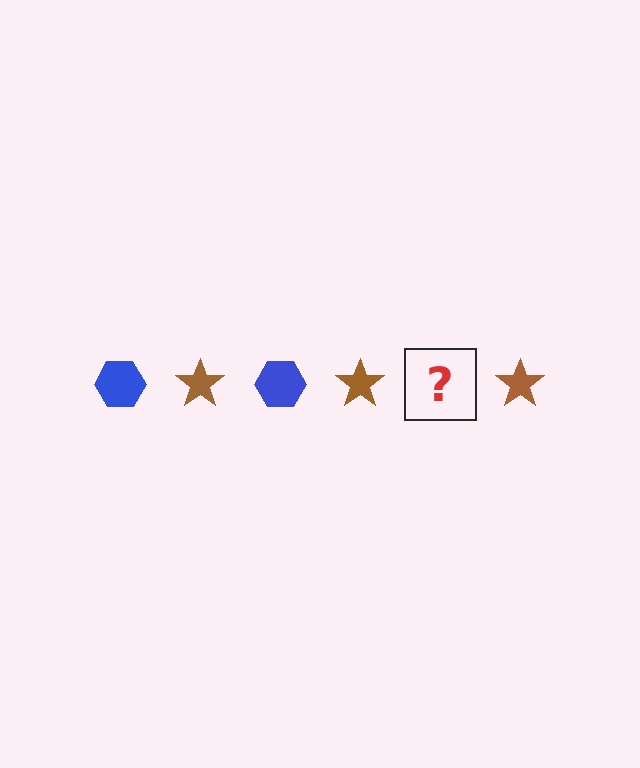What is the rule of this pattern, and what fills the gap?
The rule is that the pattern alternates between blue hexagon and brown star. The gap should be filled with a blue hexagon.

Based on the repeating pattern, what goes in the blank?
The blank should be a blue hexagon.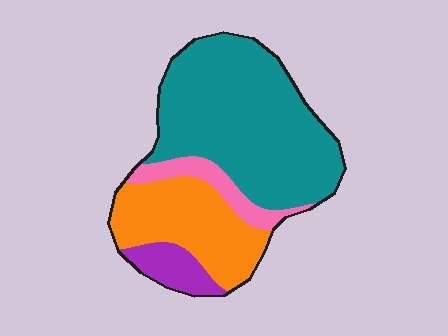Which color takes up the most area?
Teal, at roughly 55%.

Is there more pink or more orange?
Orange.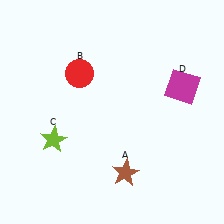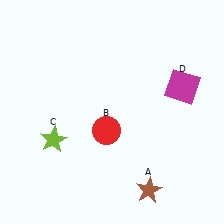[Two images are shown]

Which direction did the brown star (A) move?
The brown star (A) moved right.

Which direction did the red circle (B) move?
The red circle (B) moved down.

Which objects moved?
The objects that moved are: the brown star (A), the red circle (B).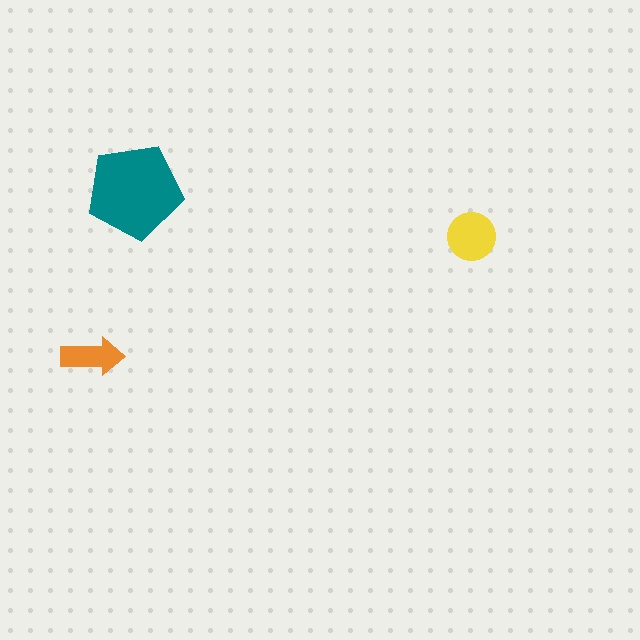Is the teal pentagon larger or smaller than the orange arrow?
Larger.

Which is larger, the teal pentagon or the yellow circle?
The teal pentagon.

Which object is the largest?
The teal pentagon.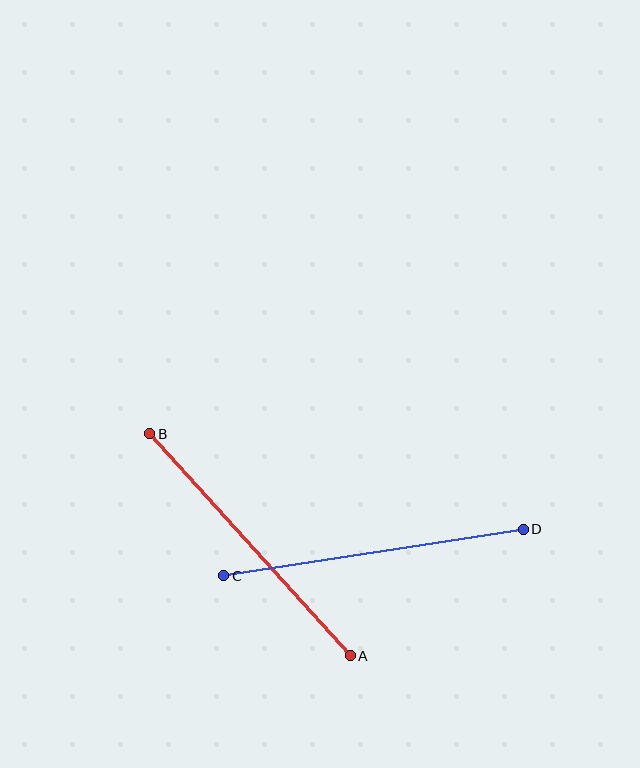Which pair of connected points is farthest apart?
Points C and D are farthest apart.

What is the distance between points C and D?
The distance is approximately 303 pixels.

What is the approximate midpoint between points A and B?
The midpoint is at approximately (250, 545) pixels.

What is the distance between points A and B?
The distance is approximately 299 pixels.